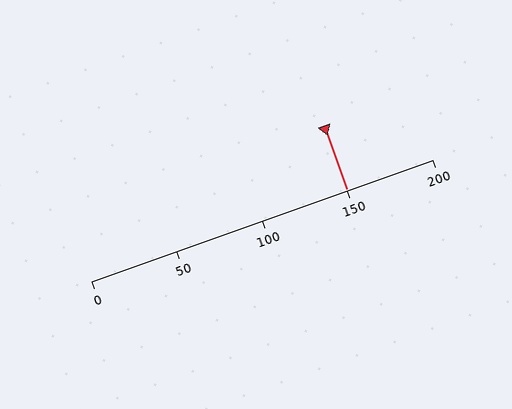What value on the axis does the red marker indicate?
The marker indicates approximately 150.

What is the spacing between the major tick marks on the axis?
The major ticks are spaced 50 apart.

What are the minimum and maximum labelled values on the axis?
The axis runs from 0 to 200.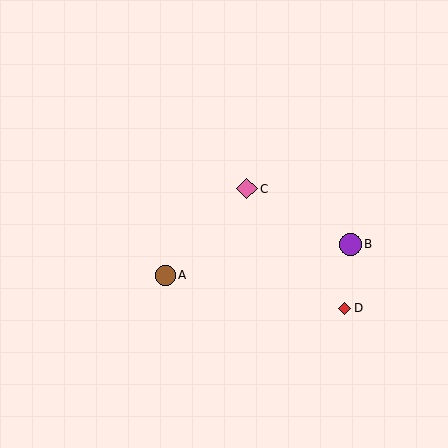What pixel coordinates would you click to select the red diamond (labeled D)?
Click at (345, 308) to select the red diamond D.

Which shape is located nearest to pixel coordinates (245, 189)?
The pink diamond (labeled C) at (247, 189) is nearest to that location.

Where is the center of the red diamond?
The center of the red diamond is at (345, 308).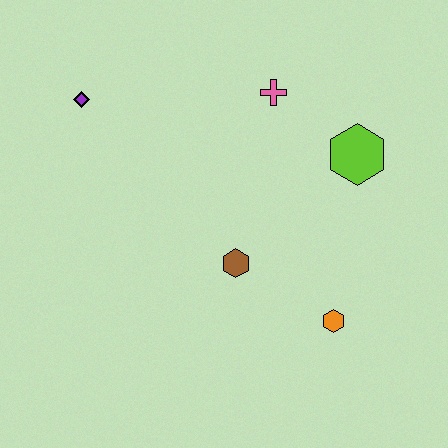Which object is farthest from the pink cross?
The orange hexagon is farthest from the pink cross.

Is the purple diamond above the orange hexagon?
Yes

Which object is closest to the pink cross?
The lime hexagon is closest to the pink cross.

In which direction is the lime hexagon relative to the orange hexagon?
The lime hexagon is above the orange hexagon.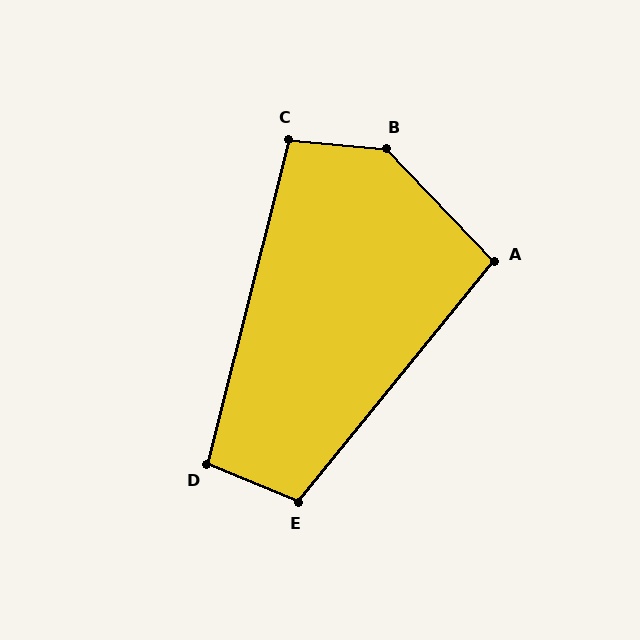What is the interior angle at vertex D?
Approximately 98 degrees (obtuse).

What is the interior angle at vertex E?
Approximately 107 degrees (obtuse).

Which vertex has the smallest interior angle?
A, at approximately 97 degrees.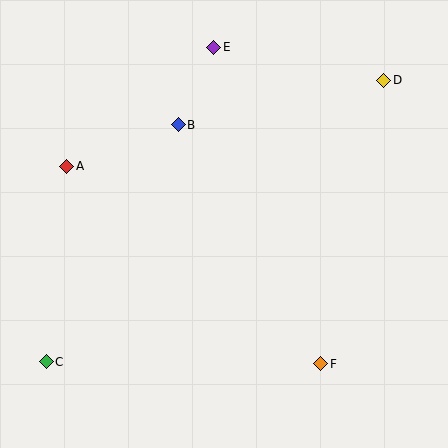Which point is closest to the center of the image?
Point B at (178, 125) is closest to the center.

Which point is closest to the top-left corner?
Point A is closest to the top-left corner.